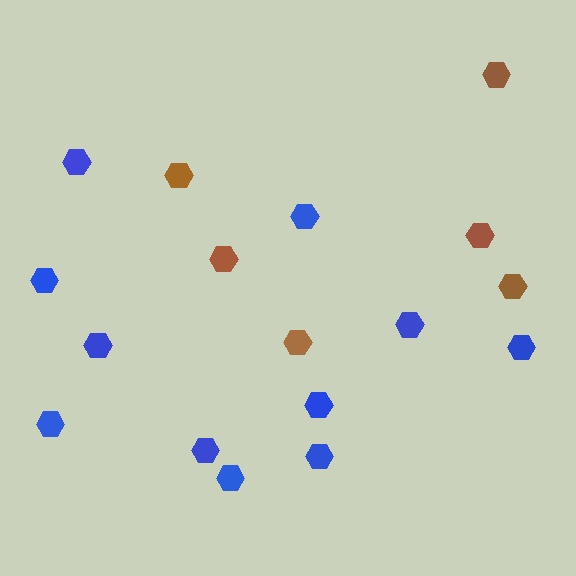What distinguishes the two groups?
There are 2 groups: one group of brown hexagons (6) and one group of blue hexagons (11).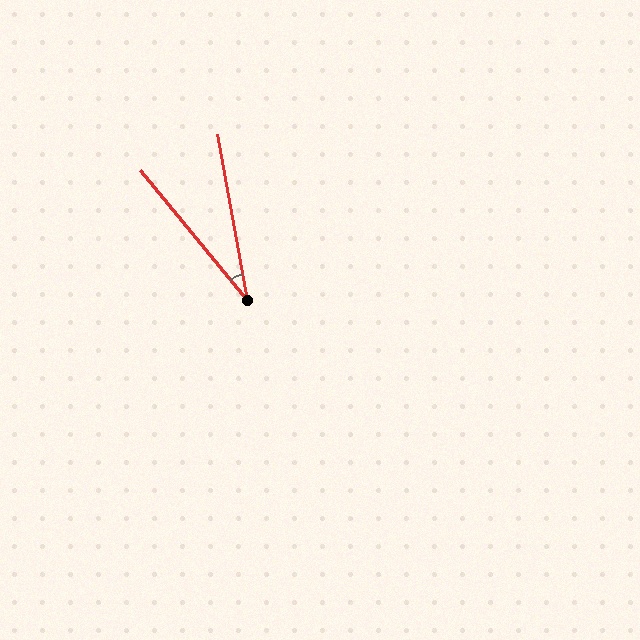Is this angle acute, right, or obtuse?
It is acute.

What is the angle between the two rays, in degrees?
Approximately 29 degrees.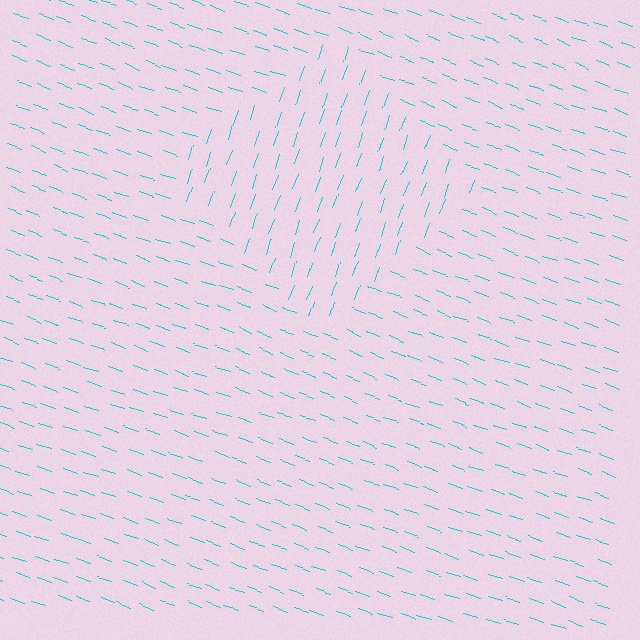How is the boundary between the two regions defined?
The boundary is defined purely by a change in line orientation (approximately 89 degrees difference). All lines are the same color and thickness.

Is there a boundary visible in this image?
Yes, there is a texture boundary formed by a change in line orientation.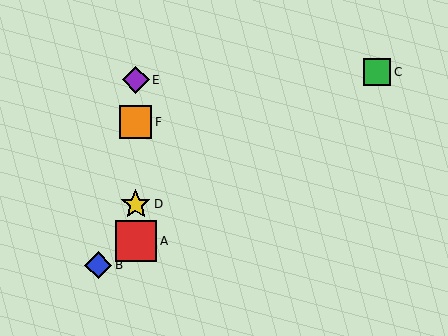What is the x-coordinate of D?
Object D is at x≈136.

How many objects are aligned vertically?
4 objects (A, D, E, F) are aligned vertically.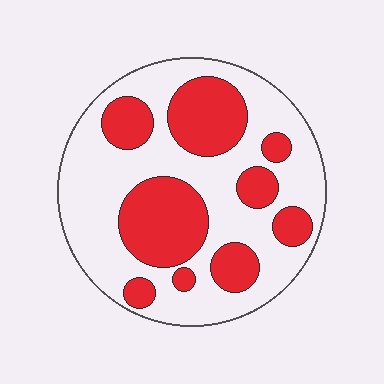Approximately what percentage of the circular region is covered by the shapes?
Approximately 35%.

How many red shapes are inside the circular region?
9.